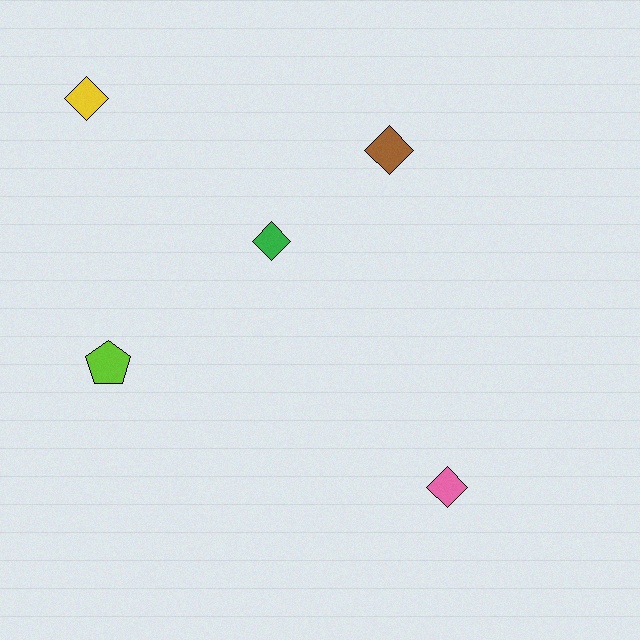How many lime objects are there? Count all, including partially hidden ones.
There is 1 lime object.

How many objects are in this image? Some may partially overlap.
There are 5 objects.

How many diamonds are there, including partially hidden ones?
There are 4 diamonds.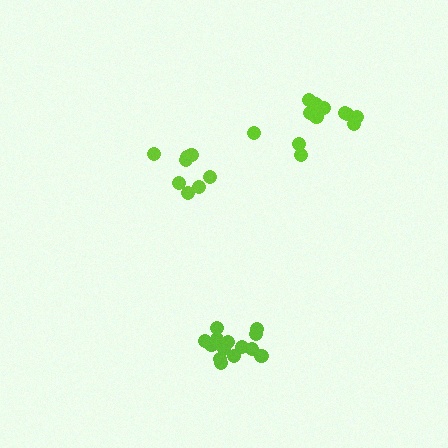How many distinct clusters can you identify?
There are 3 distinct clusters.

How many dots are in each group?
Group 1: 8 dots, Group 2: 14 dots, Group 3: 12 dots (34 total).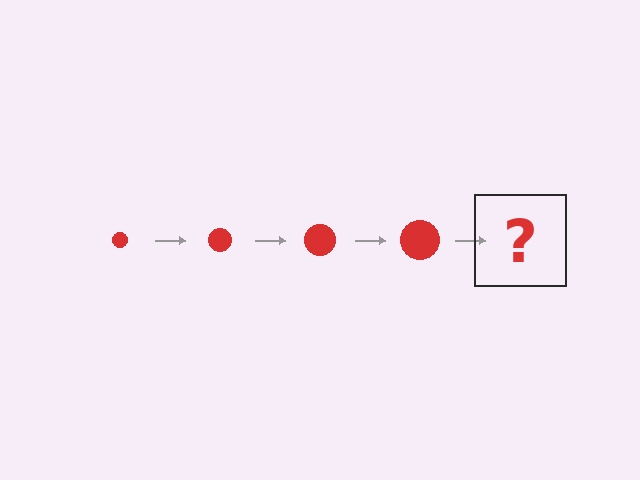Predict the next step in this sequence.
The next step is a red circle, larger than the previous one.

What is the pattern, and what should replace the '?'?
The pattern is that the circle gets progressively larger each step. The '?' should be a red circle, larger than the previous one.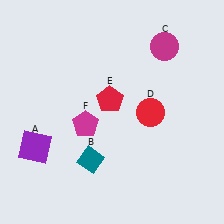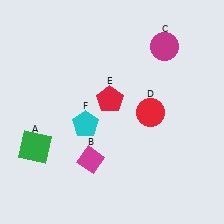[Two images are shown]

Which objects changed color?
A changed from purple to green. B changed from teal to magenta. F changed from magenta to cyan.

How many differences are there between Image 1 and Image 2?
There are 3 differences between the two images.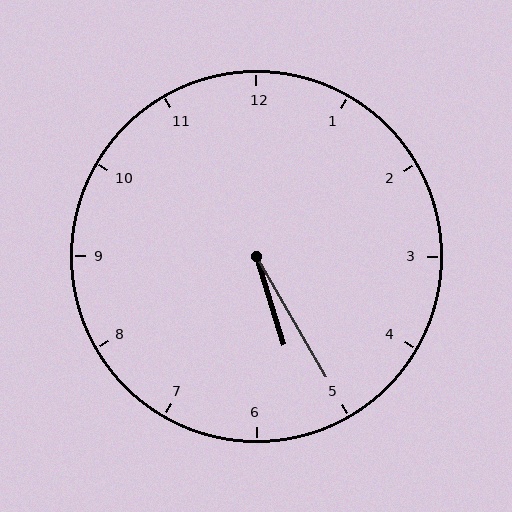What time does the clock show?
5:25.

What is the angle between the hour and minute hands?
Approximately 12 degrees.